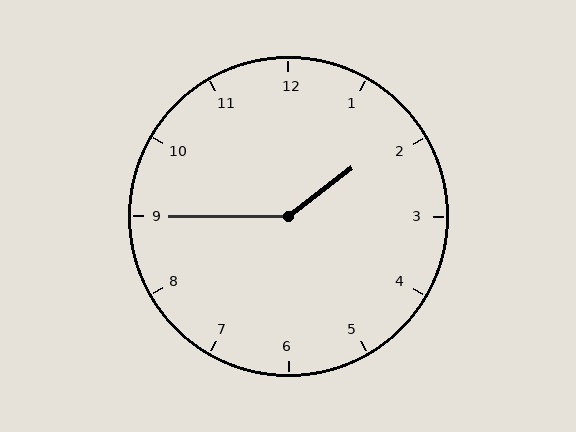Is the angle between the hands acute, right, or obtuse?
It is obtuse.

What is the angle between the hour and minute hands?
Approximately 142 degrees.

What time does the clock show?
1:45.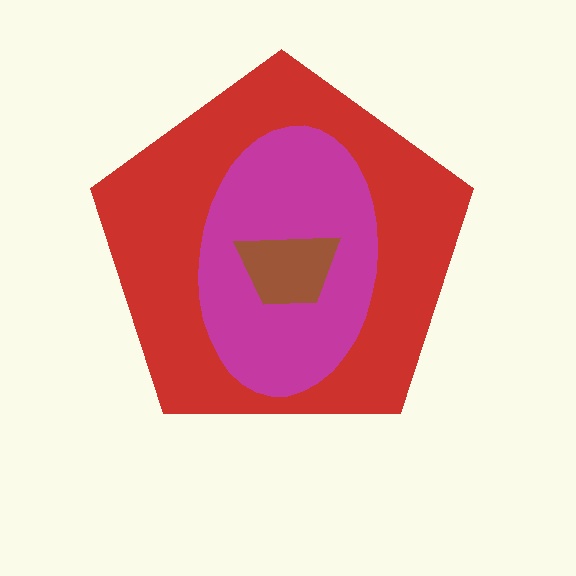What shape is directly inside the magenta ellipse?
The brown trapezoid.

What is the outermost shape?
The red pentagon.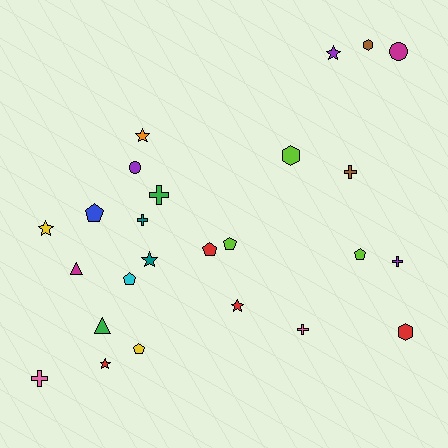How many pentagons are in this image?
There are 6 pentagons.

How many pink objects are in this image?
There are 2 pink objects.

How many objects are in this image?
There are 25 objects.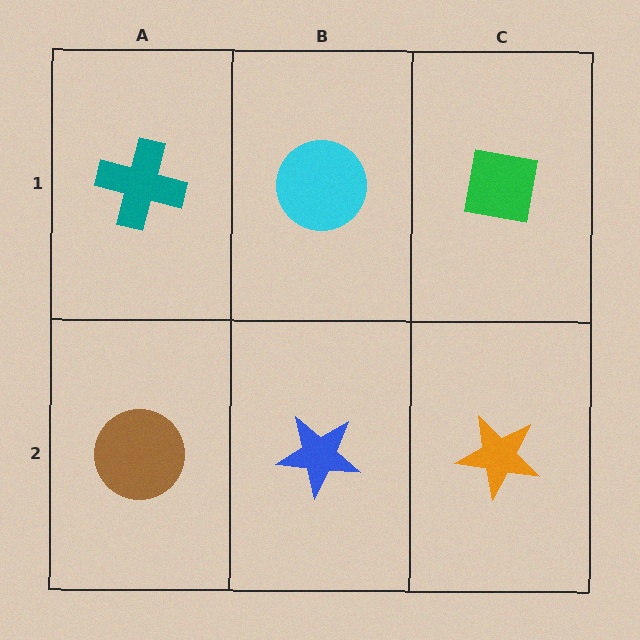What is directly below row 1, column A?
A brown circle.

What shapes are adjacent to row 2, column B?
A cyan circle (row 1, column B), a brown circle (row 2, column A), an orange star (row 2, column C).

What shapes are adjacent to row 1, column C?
An orange star (row 2, column C), a cyan circle (row 1, column B).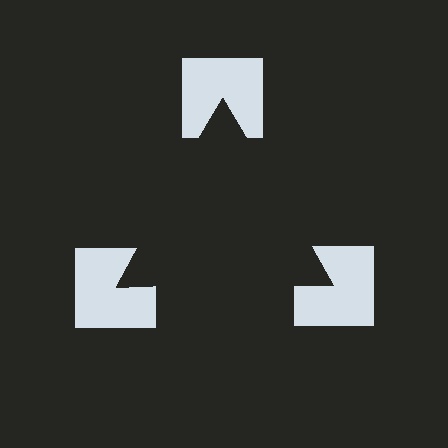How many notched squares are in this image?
There are 3 — one at each vertex of the illusory triangle.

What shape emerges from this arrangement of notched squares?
An illusory triangle — its edges are inferred from the aligned wedge cuts in the notched squares, not physically drawn.